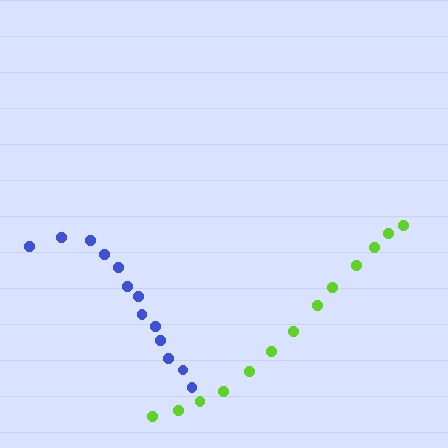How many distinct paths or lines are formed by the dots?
There are 2 distinct paths.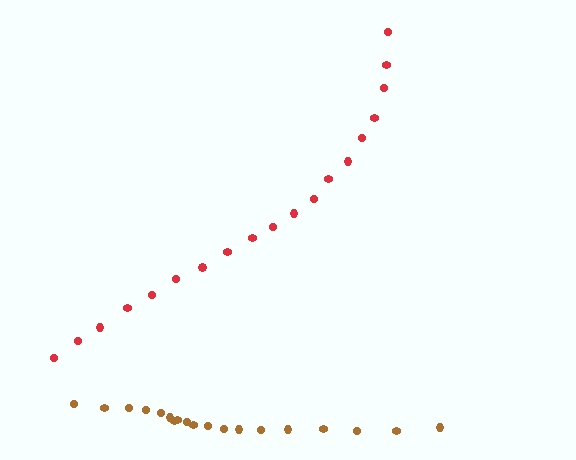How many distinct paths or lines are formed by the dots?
There are 2 distinct paths.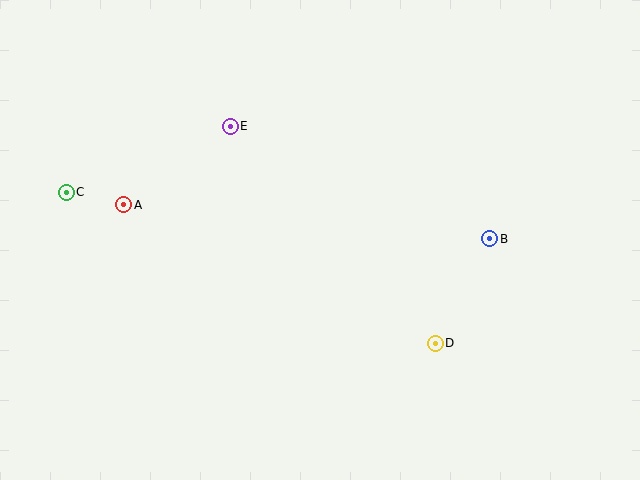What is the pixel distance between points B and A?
The distance between B and A is 367 pixels.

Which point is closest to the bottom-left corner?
Point C is closest to the bottom-left corner.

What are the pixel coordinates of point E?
Point E is at (230, 126).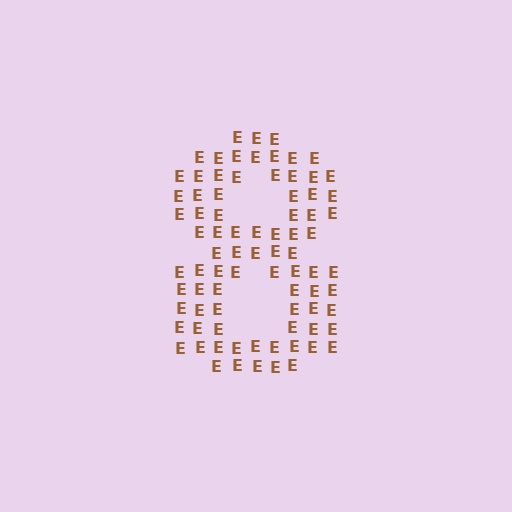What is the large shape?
The large shape is the digit 8.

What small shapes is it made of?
It is made of small letter E's.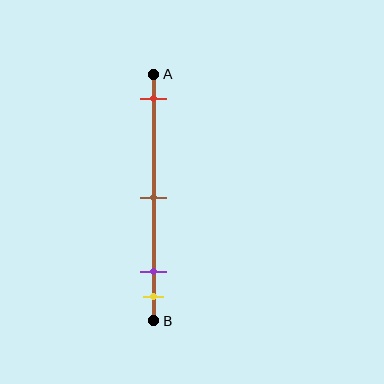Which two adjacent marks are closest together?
The purple and yellow marks are the closest adjacent pair.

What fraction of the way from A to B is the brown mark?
The brown mark is approximately 50% (0.5) of the way from A to B.